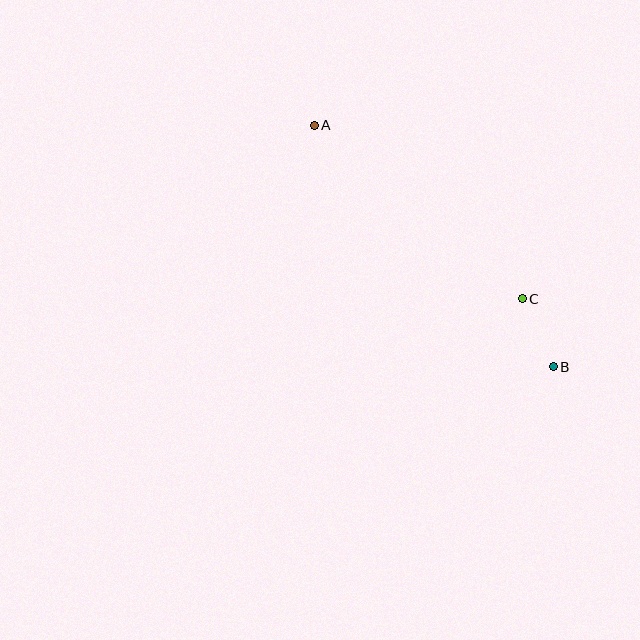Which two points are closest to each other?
Points B and C are closest to each other.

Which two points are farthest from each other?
Points A and B are farthest from each other.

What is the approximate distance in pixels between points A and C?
The distance between A and C is approximately 271 pixels.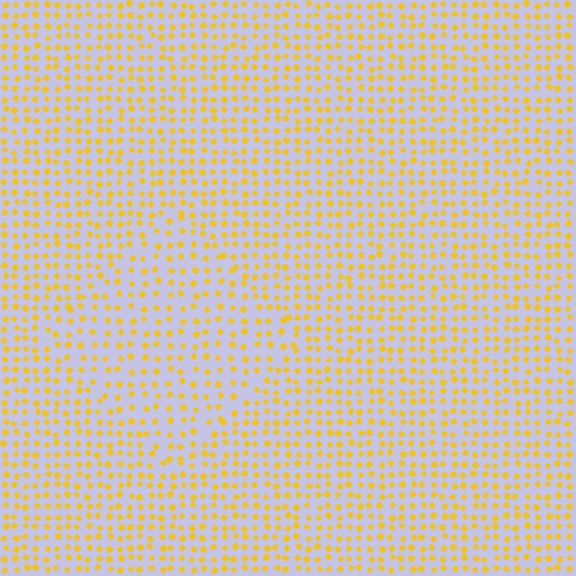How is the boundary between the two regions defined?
The boundary is defined by a change in element density (approximately 1.4x ratio). All elements are the same color, size, and shape.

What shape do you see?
I see a diamond.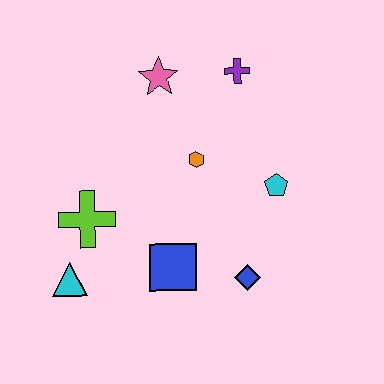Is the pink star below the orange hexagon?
No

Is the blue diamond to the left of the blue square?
No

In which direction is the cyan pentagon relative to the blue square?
The cyan pentagon is to the right of the blue square.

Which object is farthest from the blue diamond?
The pink star is farthest from the blue diamond.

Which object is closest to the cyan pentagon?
The orange hexagon is closest to the cyan pentagon.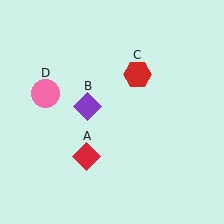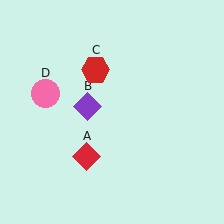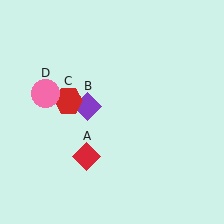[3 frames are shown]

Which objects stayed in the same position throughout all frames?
Red diamond (object A) and purple diamond (object B) and pink circle (object D) remained stationary.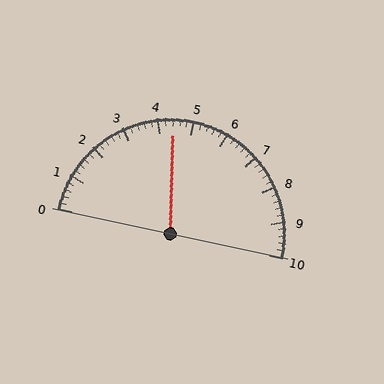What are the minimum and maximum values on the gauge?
The gauge ranges from 0 to 10.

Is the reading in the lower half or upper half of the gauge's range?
The reading is in the lower half of the range (0 to 10).